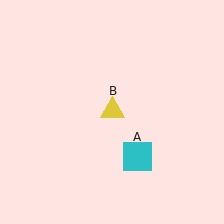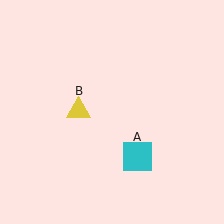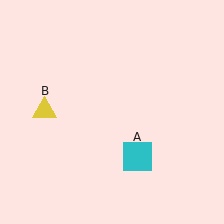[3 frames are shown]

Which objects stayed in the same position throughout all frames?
Cyan square (object A) remained stationary.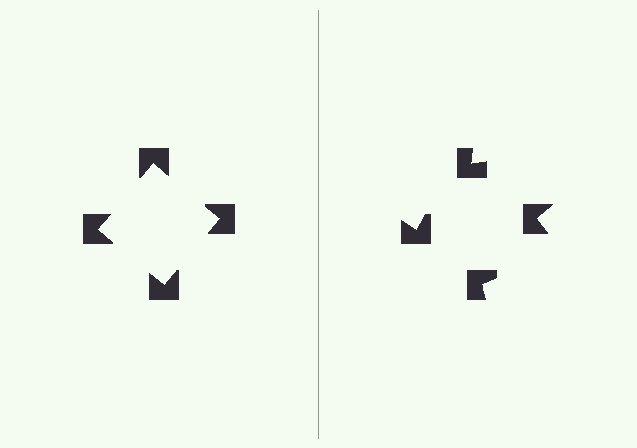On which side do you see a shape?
An illusory square appears on the left side. On the right side the wedge cuts are rotated, so no coherent shape forms.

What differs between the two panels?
The notched squares are positioned identically on both sides; only the wedge orientations differ. On the left they align to a square; on the right they are misaligned.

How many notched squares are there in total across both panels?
8 — 4 on each side.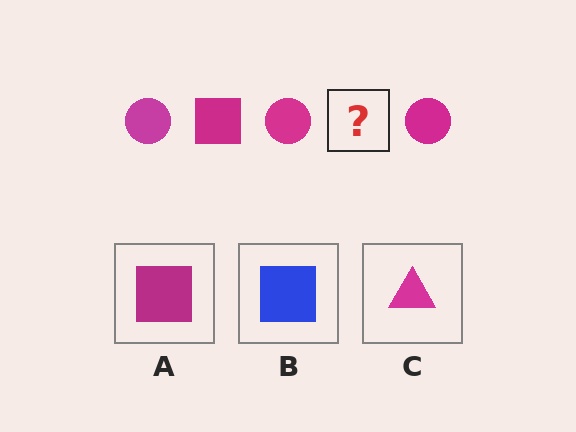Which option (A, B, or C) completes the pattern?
A.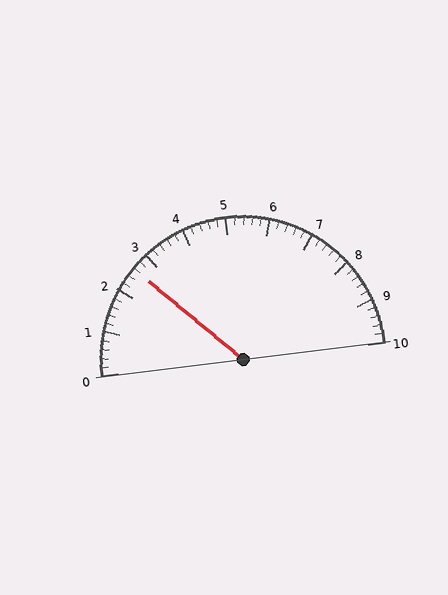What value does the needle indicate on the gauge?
The needle indicates approximately 2.6.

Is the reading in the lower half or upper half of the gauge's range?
The reading is in the lower half of the range (0 to 10).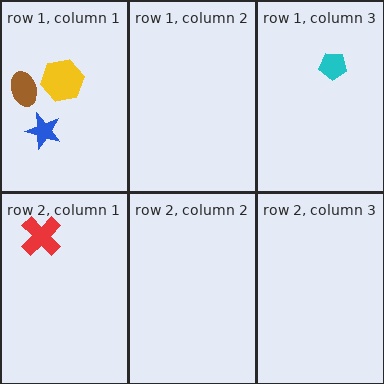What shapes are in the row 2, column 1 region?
The red cross.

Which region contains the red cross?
The row 2, column 1 region.